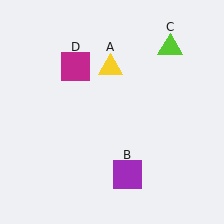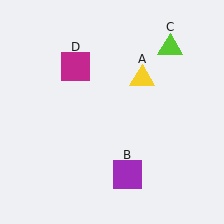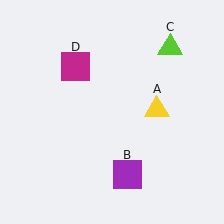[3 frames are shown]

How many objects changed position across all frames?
1 object changed position: yellow triangle (object A).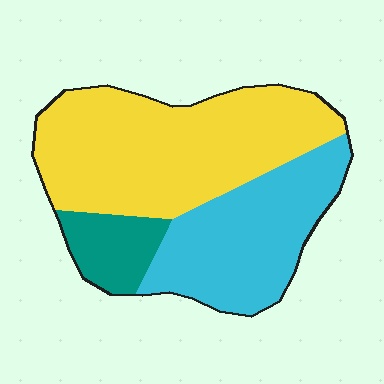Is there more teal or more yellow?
Yellow.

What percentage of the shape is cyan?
Cyan takes up between a third and a half of the shape.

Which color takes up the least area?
Teal, at roughly 10%.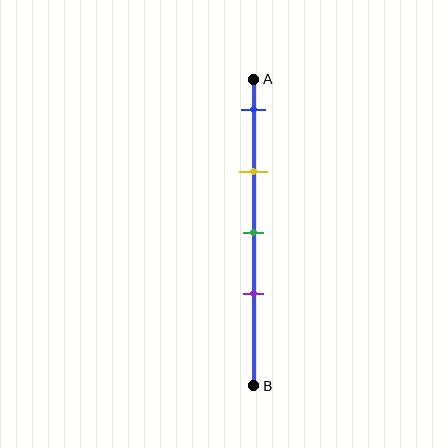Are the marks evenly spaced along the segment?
Yes, the marks are approximately evenly spaced.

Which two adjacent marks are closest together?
The green and purple marks are the closest adjacent pair.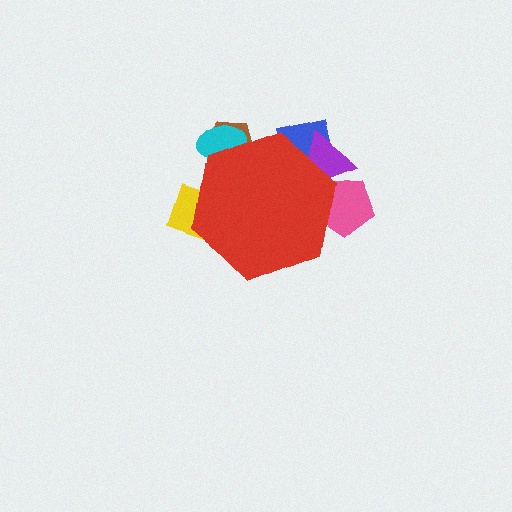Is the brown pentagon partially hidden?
Yes, the brown pentagon is partially hidden behind the red hexagon.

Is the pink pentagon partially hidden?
Yes, the pink pentagon is partially hidden behind the red hexagon.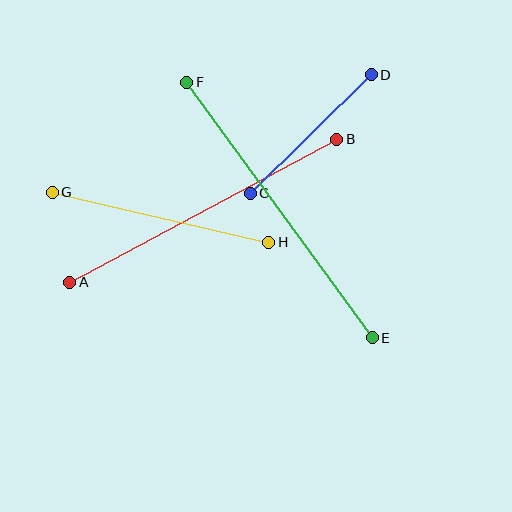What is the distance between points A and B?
The distance is approximately 303 pixels.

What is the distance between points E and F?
The distance is approximately 316 pixels.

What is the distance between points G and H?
The distance is approximately 222 pixels.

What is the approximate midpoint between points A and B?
The midpoint is at approximately (203, 211) pixels.